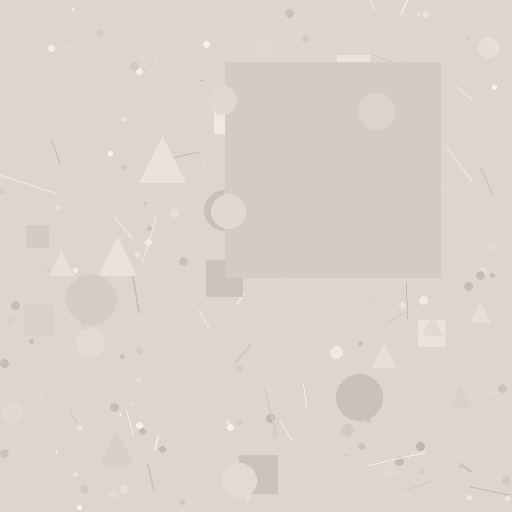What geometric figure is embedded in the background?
A square is embedded in the background.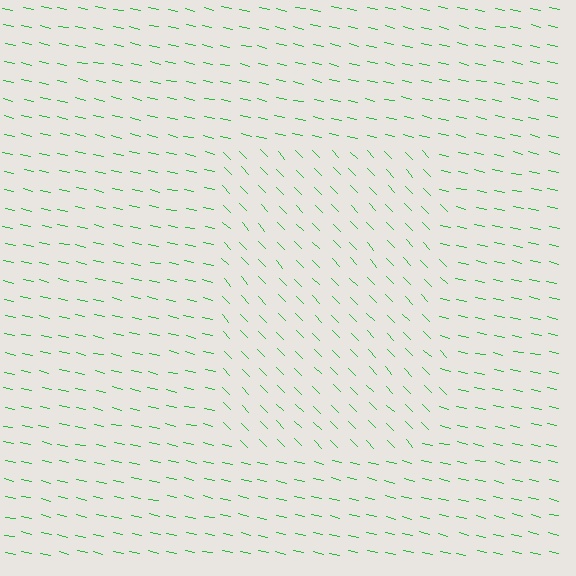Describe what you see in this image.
The image is filled with small green line segments. A rectangle region in the image has lines oriented differently from the surrounding lines, creating a visible texture boundary.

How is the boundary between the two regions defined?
The boundary is defined purely by a change in line orientation (approximately 33 degrees difference). All lines are the same color and thickness.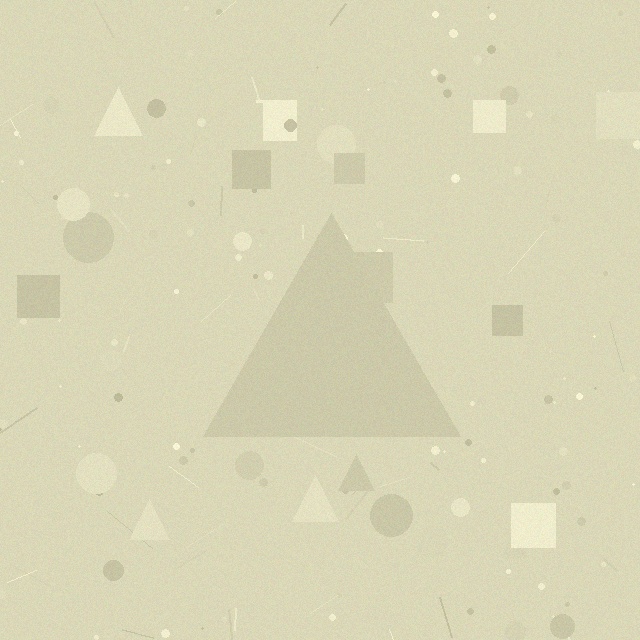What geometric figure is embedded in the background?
A triangle is embedded in the background.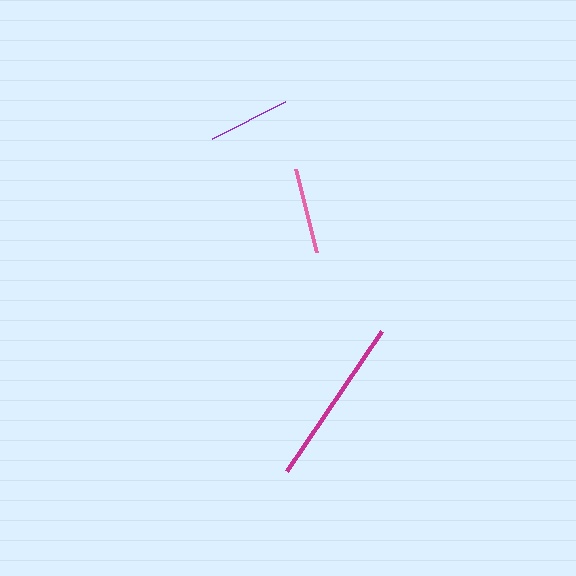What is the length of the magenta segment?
The magenta segment is approximately 169 pixels long.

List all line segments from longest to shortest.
From longest to shortest: magenta, pink, purple.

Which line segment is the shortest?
The purple line is the shortest at approximately 81 pixels.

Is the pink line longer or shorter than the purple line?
The pink line is longer than the purple line.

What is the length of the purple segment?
The purple segment is approximately 81 pixels long.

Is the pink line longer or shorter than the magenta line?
The magenta line is longer than the pink line.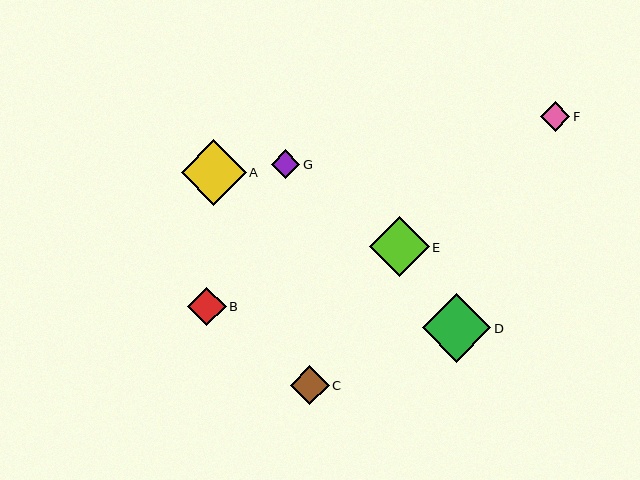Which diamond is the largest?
Diamond D is the largest with a size of approximately 69 pixels.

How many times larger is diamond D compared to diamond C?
Diamond D is approximately 1.7 times the size of diamond C.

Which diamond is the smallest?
Diamond G is the smallest with a size of approximately 28 pixels.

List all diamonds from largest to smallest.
From largest to smallest: D, A, E, C, B, F, G.